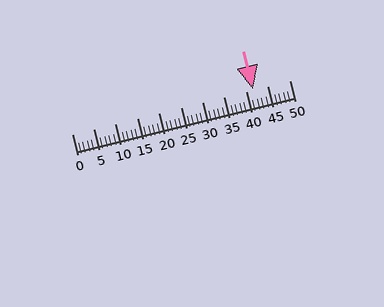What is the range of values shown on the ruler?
The ruler shows values from 0 to 50.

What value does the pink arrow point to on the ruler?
The pink arrow points to approximately 42.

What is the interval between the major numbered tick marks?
The major tick marks are spaced 5 units apart.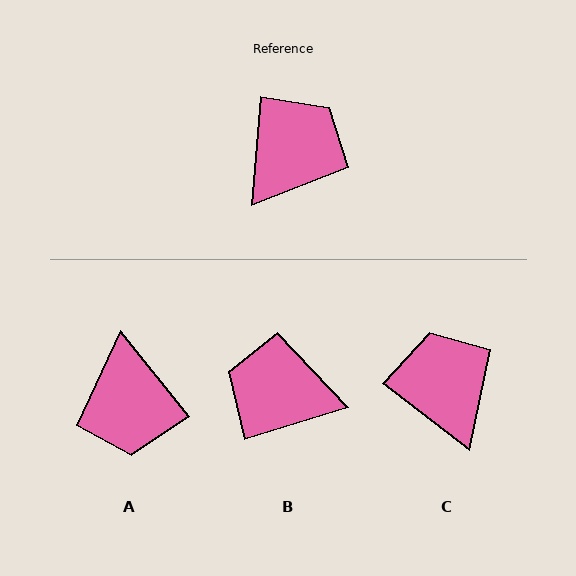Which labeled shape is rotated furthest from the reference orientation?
A, about 137 degrees away.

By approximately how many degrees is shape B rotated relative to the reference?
Approximately 112 degrees counter-clockwise.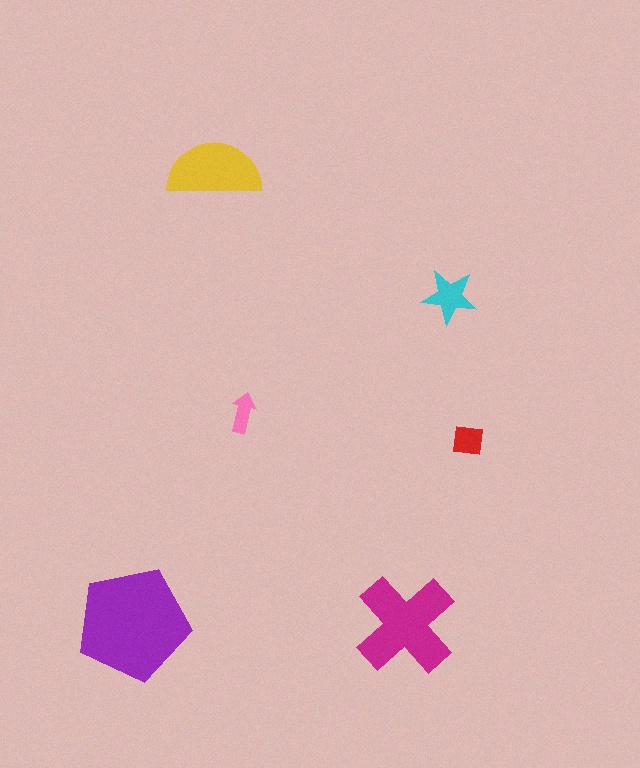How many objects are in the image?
There are 6 objects in the image.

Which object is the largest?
The purple pentagon.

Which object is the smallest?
The pink arrow.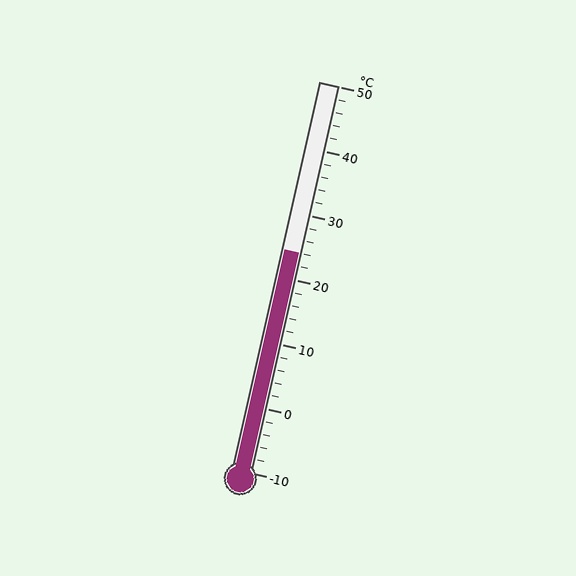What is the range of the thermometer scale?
The thermometer scale ranges from -10°C to 50°C.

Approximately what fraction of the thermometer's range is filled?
The thermometer is filled to approximately 55% of its range.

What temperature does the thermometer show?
The thermometer shows approximately 24°C.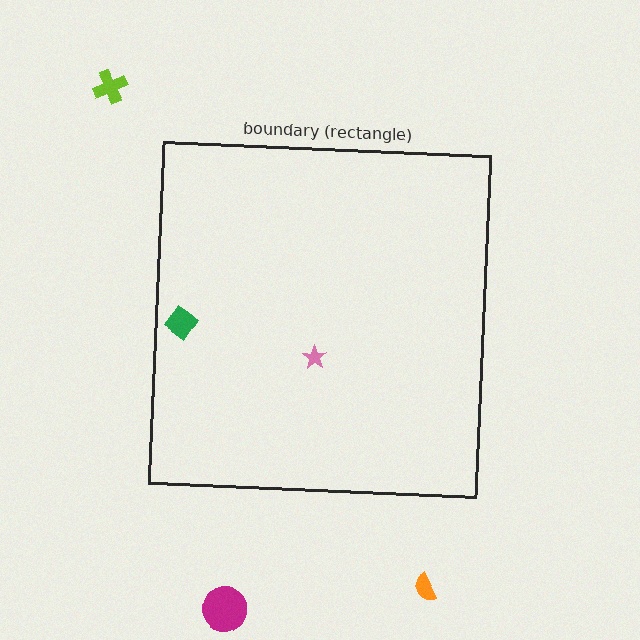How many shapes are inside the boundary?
2 inside, 3 outside.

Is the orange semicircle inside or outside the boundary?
Outside.